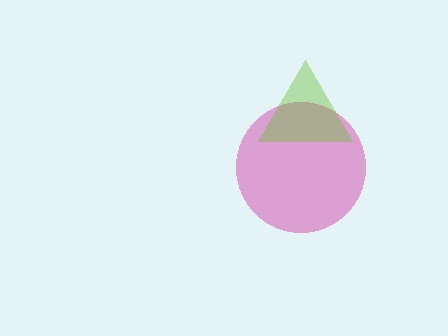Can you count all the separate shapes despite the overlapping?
Yes, there are 2 separate shapes.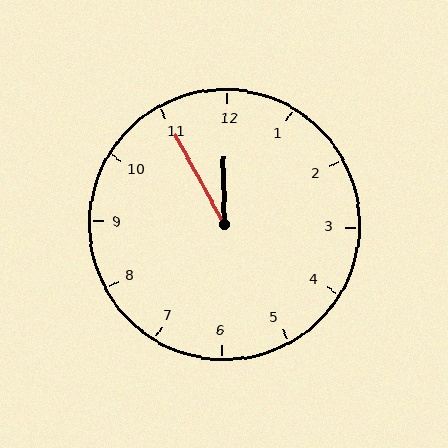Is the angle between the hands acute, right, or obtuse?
It is acute.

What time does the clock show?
11:55.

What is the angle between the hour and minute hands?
Approximately 28 degrees.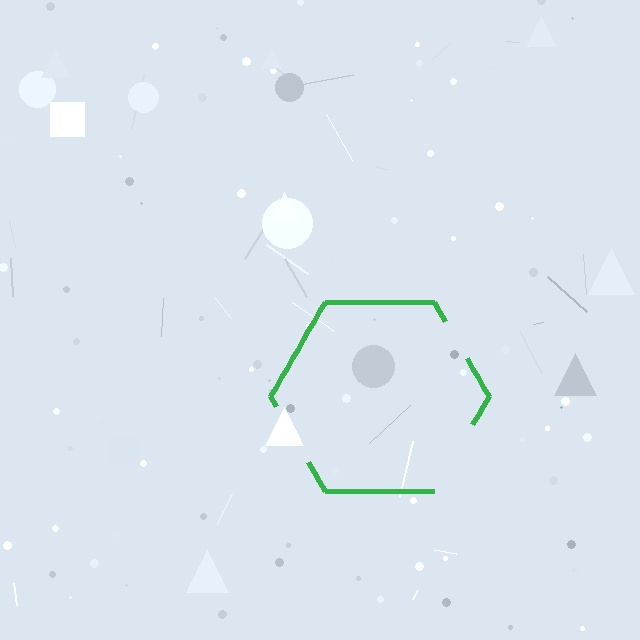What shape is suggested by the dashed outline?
The dashed outline suggests a hexagon.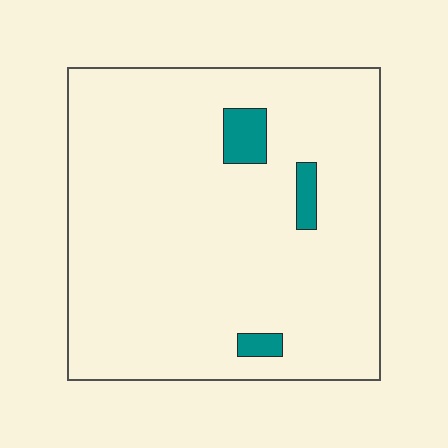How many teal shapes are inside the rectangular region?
3.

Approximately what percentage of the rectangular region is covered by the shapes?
Approximately 5%.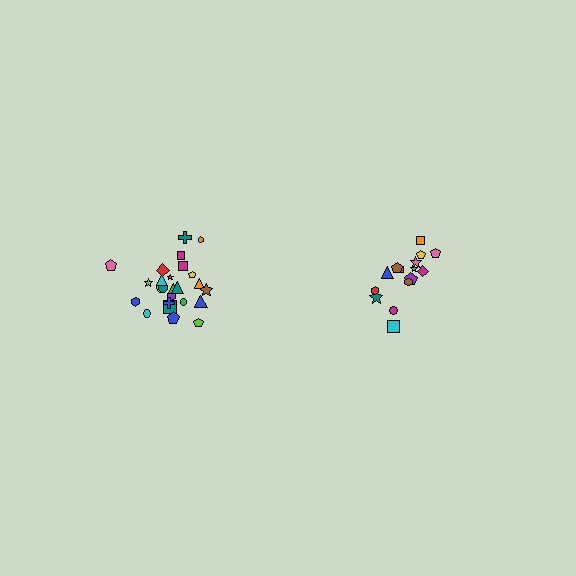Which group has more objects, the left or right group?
The left group.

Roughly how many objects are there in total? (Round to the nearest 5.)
Roughly 40 objects in total.